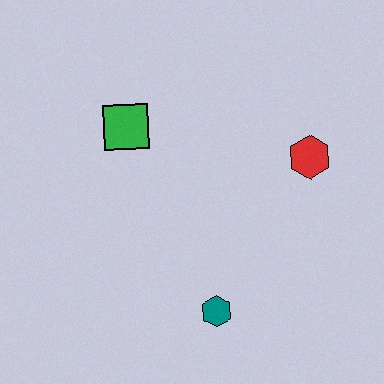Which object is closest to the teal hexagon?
The red hexagon is closest to the teal hexagon.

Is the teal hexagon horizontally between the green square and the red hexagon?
Yes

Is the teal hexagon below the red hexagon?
Yes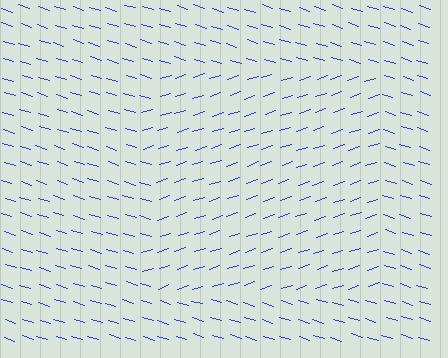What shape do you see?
I see a rectangle.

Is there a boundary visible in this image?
Yes, there is a texture boundary formed by a change in line orientation.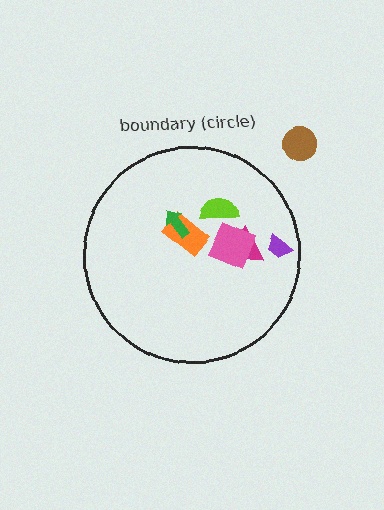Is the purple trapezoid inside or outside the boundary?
Inside.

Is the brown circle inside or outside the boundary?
Outside.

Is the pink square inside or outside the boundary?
Inside.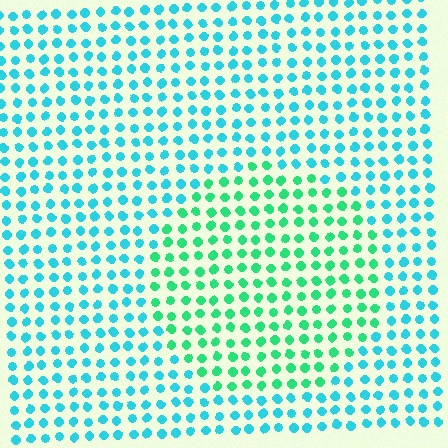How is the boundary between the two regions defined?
The boundary is defined purely by a slight shift in hue (about 39 degrees). Spacing, size, and orientation are identical on both sides.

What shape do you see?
I see a circle.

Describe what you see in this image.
The image is filled with small cyan elements in a uniform arrangement. A circle-shaped region is visible where the elements are tinted to a slightly different hue, forming a subtle color boundary.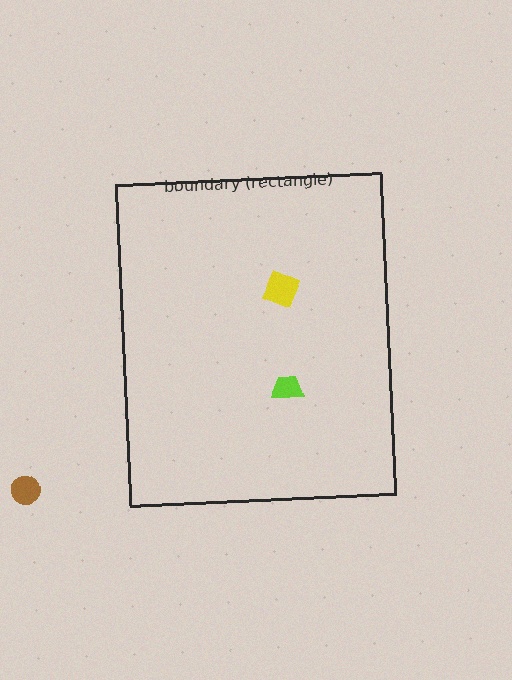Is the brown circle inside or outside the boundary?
Outside.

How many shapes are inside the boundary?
2 inside, 1 outside.